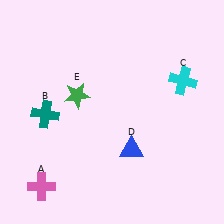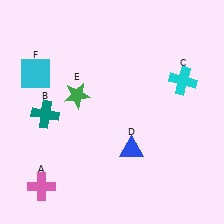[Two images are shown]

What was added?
A cyan square (F) was added in Image 2.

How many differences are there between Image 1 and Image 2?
There is 1 difference between the two images.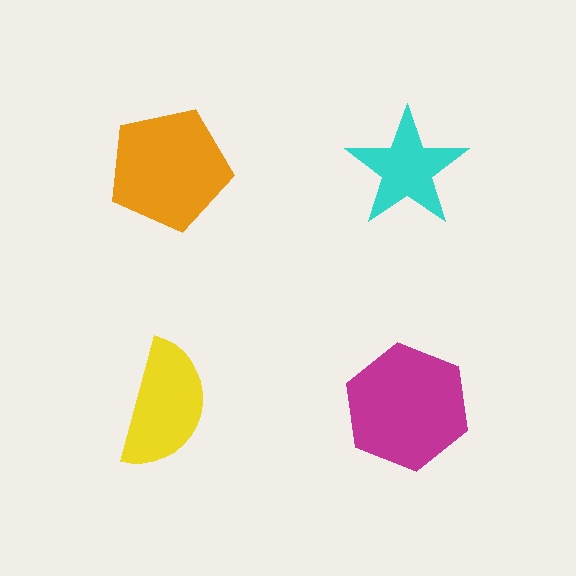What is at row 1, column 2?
A cyan star.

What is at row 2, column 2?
A magenta hexagon.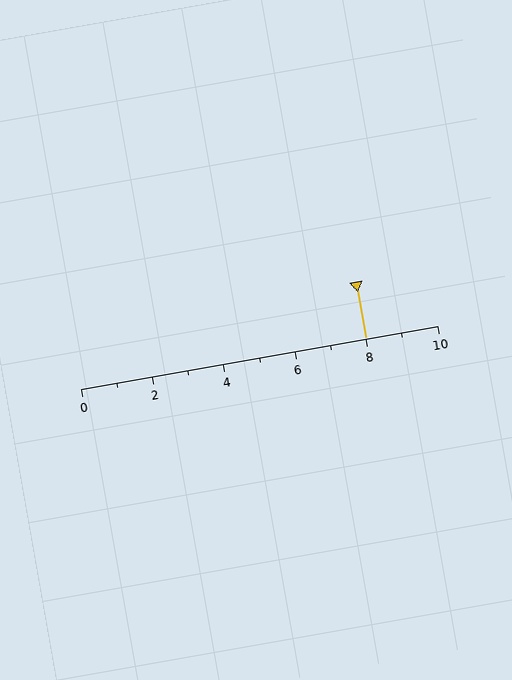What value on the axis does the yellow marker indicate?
The marker indicates approximately 8.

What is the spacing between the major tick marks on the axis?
The major ticks are spaced 2 apart.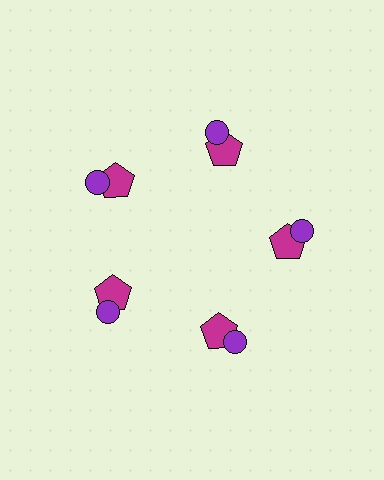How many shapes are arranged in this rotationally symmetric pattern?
There are 10 shapes, arranged in 5 groups of 2.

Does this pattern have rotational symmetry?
Yes, this pattern has 5-fold rotational symmetry. It looks the same after rotating 72 degrees around the center.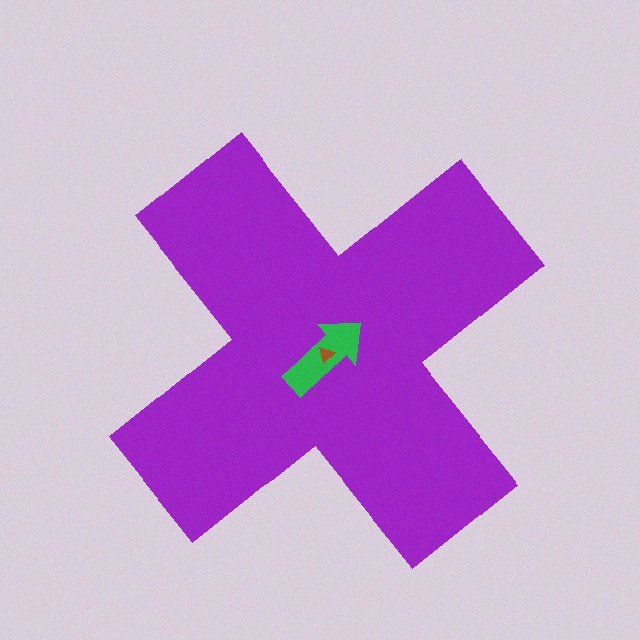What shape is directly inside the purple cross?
The green arrow.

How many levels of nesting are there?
3.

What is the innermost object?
The brown triangle.